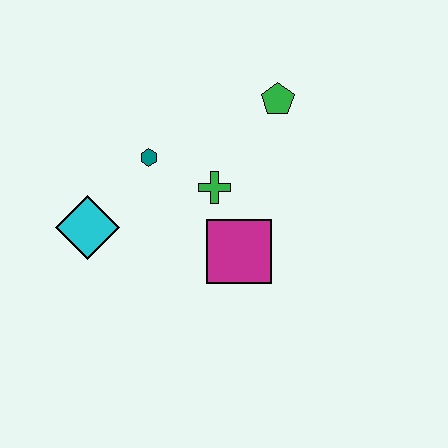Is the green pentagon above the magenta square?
Yes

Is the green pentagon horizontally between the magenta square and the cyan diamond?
No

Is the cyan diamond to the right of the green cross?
No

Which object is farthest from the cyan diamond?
The green pentagon is farthest from the cyan diamond.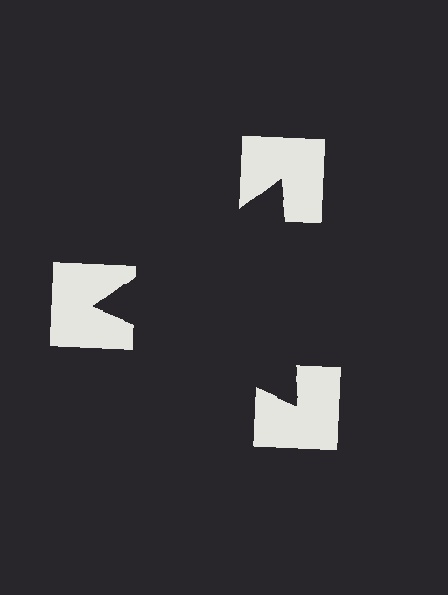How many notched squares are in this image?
There are 3 — one at each vertex of the illusory triangle.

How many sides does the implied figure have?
3 sides.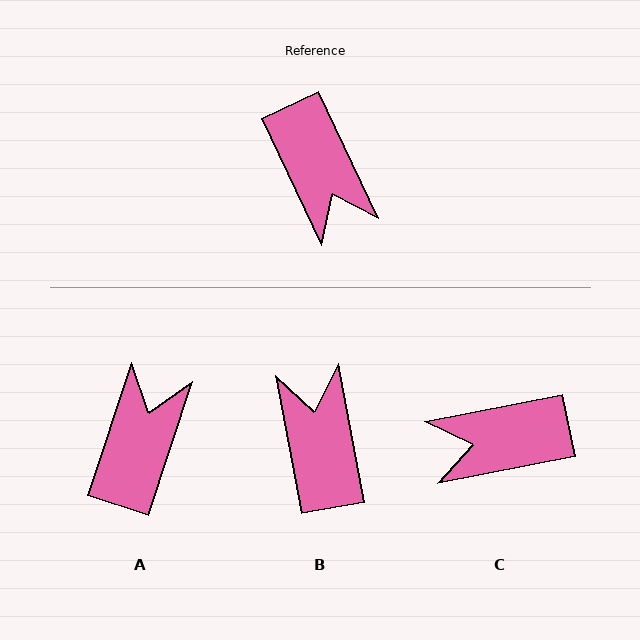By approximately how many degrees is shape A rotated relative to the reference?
Approximately 136 degrees counter-clockwise.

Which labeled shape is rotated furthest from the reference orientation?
B, about 165 degrees away.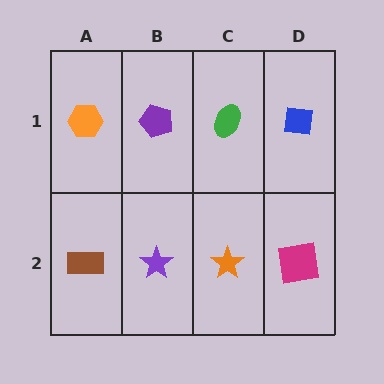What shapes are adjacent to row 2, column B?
A purple pentagon (row 1, column B), a brown rectangle (row 2, column A), an orange star (row 2, column C).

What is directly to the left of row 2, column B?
A brown rectangle.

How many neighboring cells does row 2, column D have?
2.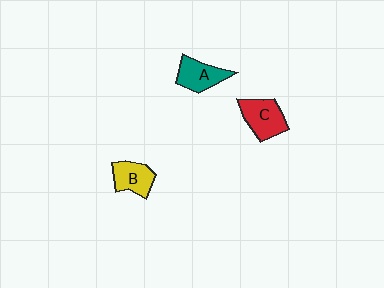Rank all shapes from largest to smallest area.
From largest to smallest: C (red), A (teal), B (yellow).